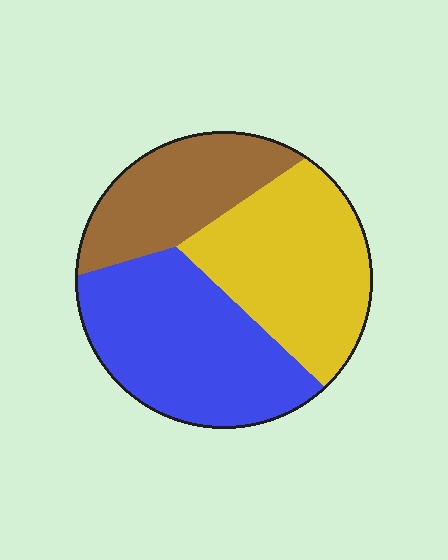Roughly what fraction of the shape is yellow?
Yellow covers roughly 35% of the shape.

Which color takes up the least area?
Brown, at roughly 25%.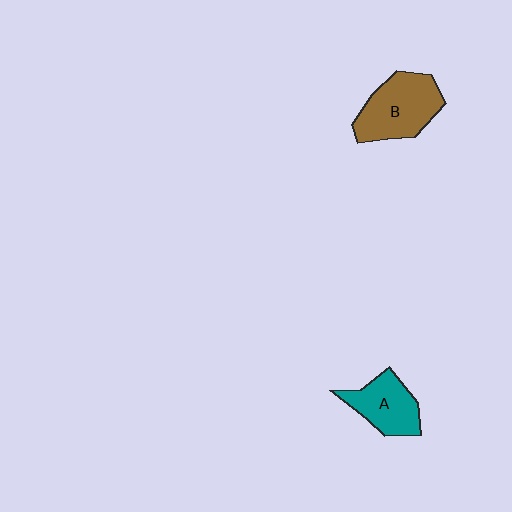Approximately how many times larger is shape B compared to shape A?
Approximately 1.4 times.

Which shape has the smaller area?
Shape A (teal).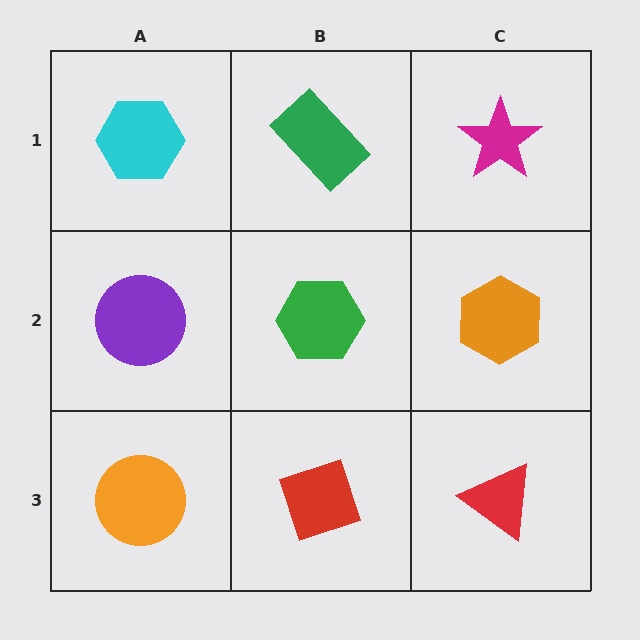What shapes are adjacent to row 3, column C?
An orange hexagon (row 2, column C), a red diamond (row 3, column B).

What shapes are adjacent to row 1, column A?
A purple circle (row 2, column A), a green rectangle (row 1, column B).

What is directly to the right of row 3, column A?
A red diamond.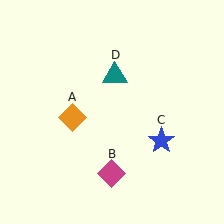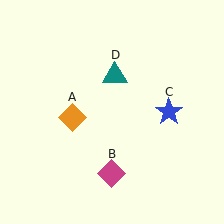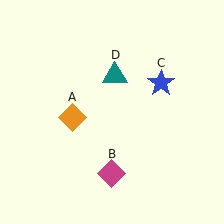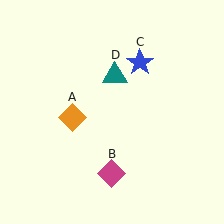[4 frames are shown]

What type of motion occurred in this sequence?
The blue star (object C) rotated counterclockwise around the center of the scene.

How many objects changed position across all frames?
1 object changed position: blue star (object C).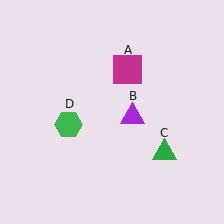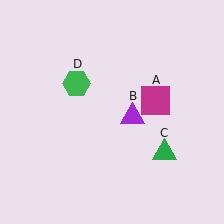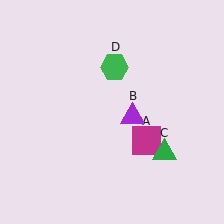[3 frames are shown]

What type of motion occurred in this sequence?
The magenta square (object A), green hexagon (object D) rotated clockwise around the center of the scene.